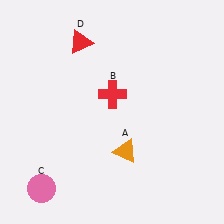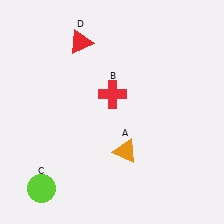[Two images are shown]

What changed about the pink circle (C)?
In Image 1, C is pink. In Image 2, it changed to lime.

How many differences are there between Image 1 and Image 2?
There is 1 difference between the two images.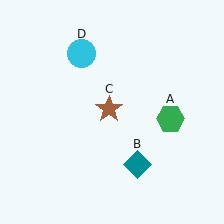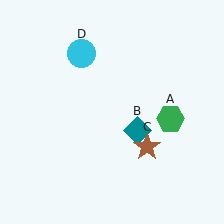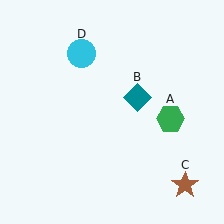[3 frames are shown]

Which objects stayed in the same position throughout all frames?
Green hexagon (object A) and cyan circle (object D) remained stationary.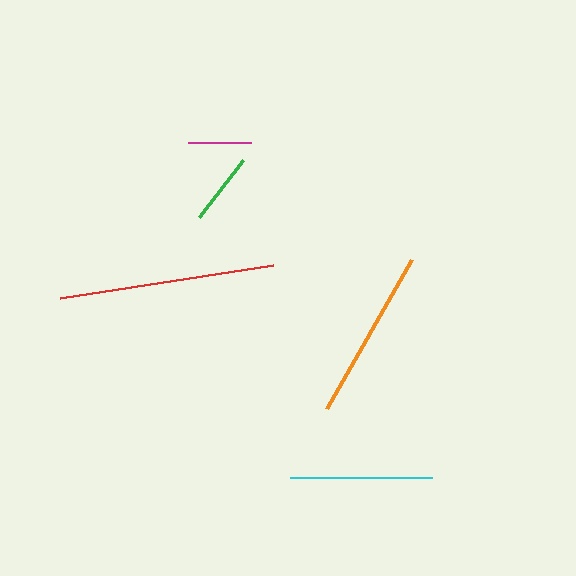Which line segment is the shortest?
The magenta line is the shortest at approximately 62 pixels.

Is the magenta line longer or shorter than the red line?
The red line is longer than the magenta line.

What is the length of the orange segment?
The orange segment is approximately 171 pixels long.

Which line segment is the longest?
The red line is the longest at approximately 215 pixels.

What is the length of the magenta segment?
The magenta segment is approximately 62 pixels long.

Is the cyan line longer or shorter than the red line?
The red line is longer than the cyan line.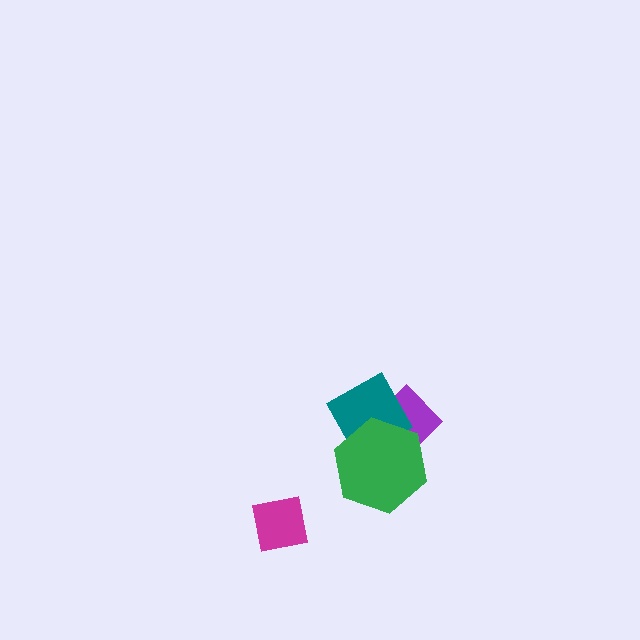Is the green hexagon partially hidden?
No, no other shape covers it.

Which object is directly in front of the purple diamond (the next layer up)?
The teal square is directly in front of the purple diamond.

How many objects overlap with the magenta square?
0 objects overlap with the magenta square.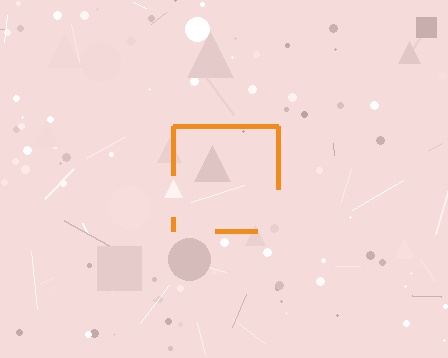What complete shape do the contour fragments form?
The contour fragments form a square.